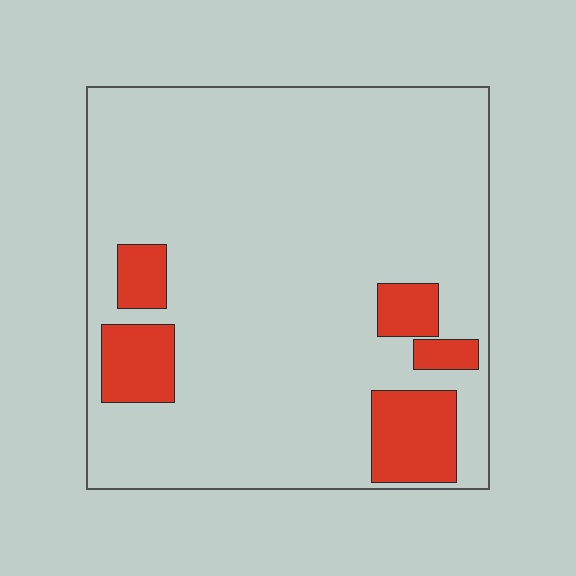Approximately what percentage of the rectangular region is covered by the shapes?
Approximately 15%.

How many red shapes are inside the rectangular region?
5.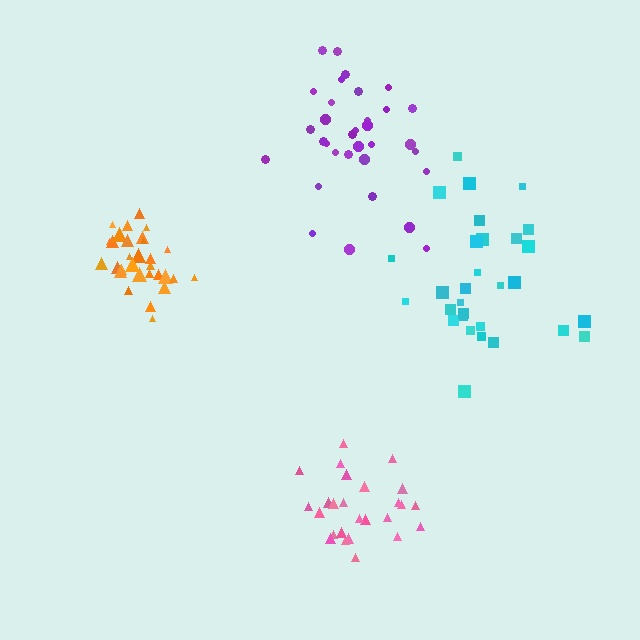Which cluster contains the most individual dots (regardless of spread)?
Purple (33).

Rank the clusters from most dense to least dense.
orange, pink, purple, cyan.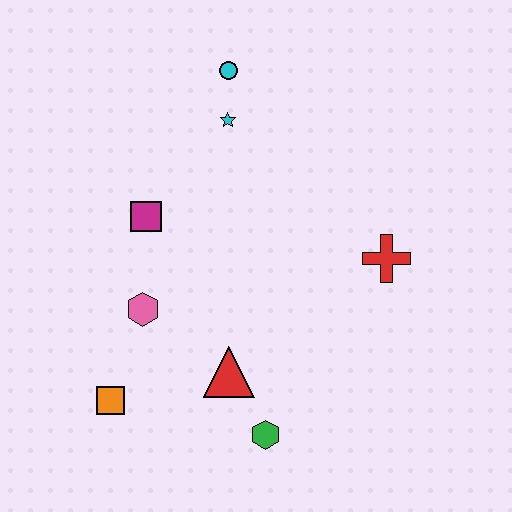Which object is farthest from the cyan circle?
The green hexagon is farthest from the cyan circle.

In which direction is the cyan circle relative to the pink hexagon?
The cyan circle is above the pink hexagon.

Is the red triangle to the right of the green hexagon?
No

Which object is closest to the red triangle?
The green hexagon is closest to the red triangle.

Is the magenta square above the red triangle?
Yes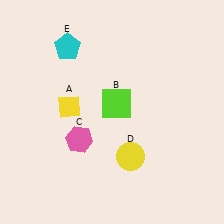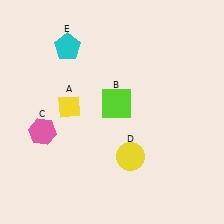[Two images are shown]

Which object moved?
The pink hexagon (C) moved left.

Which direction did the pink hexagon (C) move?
The pink hexagon (C) moved left.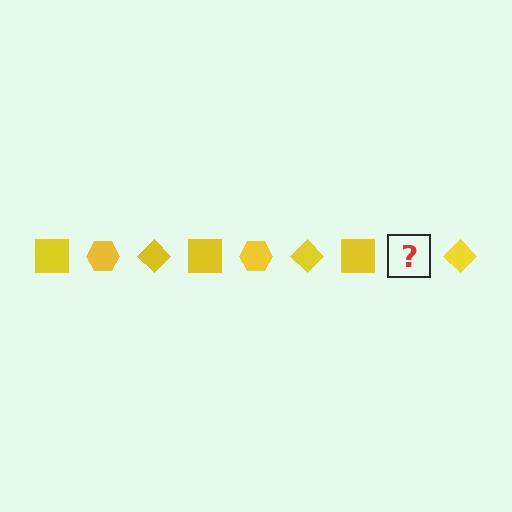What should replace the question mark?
The question mark should be replaced with a yellow hexagon.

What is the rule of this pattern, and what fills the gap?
The rule is that the pattern cycles through square, hexagon, diamond shapes in yellow. The gap should be filled with a yellow hexagon.